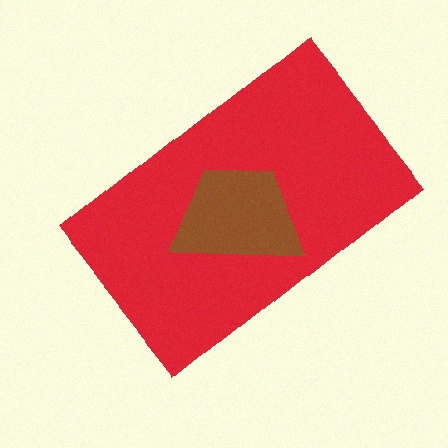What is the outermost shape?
The red rectangle.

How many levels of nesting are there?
2.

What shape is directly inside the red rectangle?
The brown trapezoid.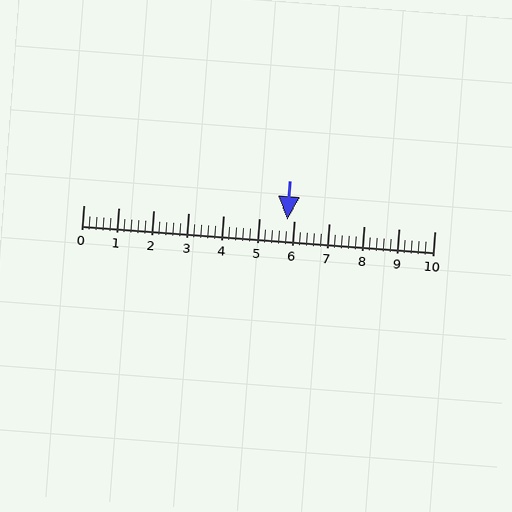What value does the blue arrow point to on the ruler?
The blue arrow points to approximately 5.8.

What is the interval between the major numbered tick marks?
The major tick marks are spaced 1 units apart.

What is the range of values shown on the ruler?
The ruler shows values from 0 to 10.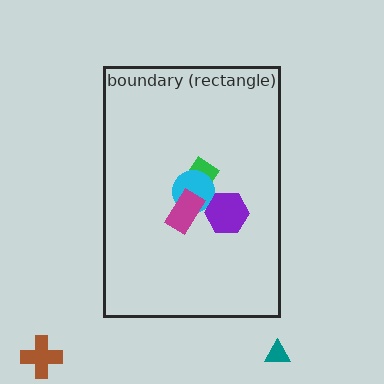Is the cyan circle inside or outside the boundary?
Inside.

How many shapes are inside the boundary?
4 inside, 2 outside.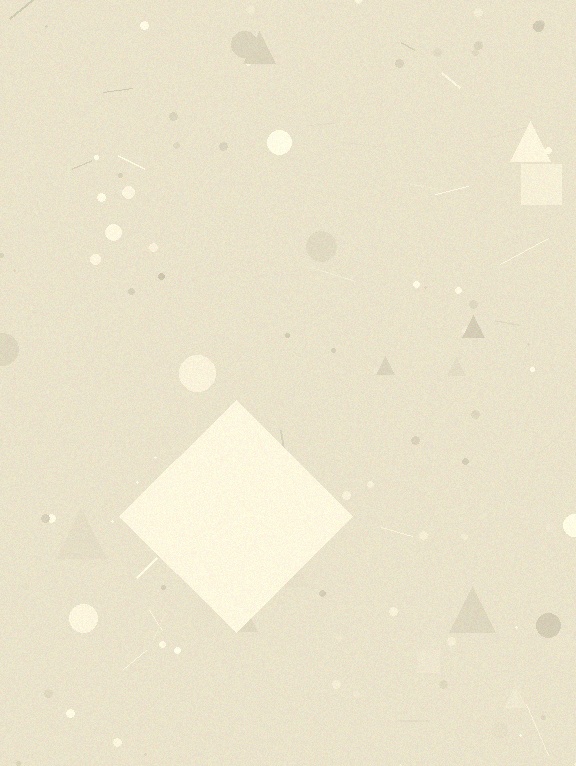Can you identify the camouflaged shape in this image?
The camouflaged shape is a diamond.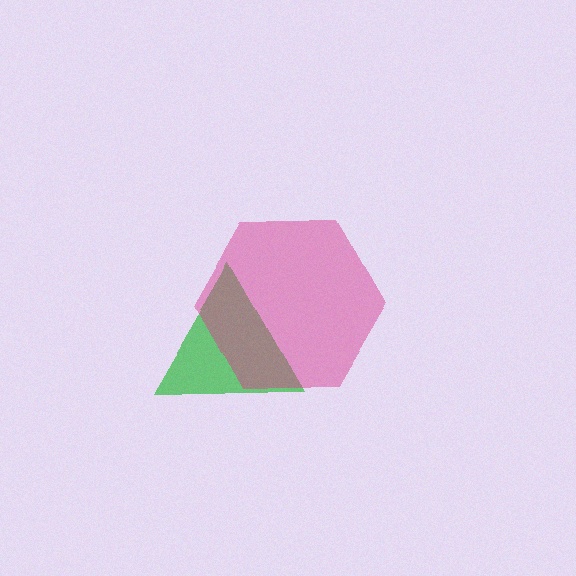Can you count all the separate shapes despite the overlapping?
Yes, there are 2 separate shapes.